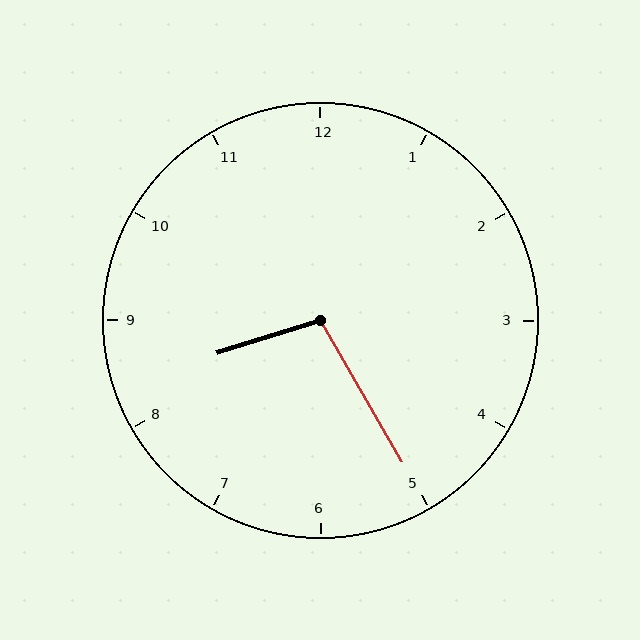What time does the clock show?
8:25.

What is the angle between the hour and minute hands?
Approximately 102 degrees.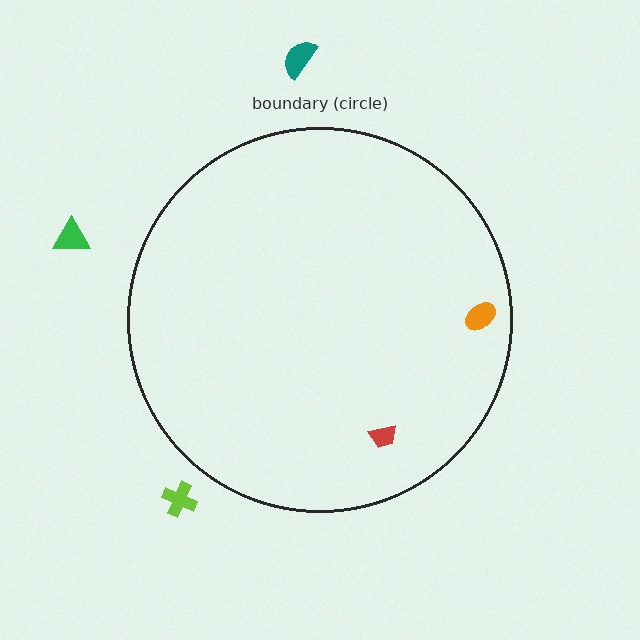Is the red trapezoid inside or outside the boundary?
Inside.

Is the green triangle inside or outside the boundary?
Outside.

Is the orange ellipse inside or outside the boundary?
Inside.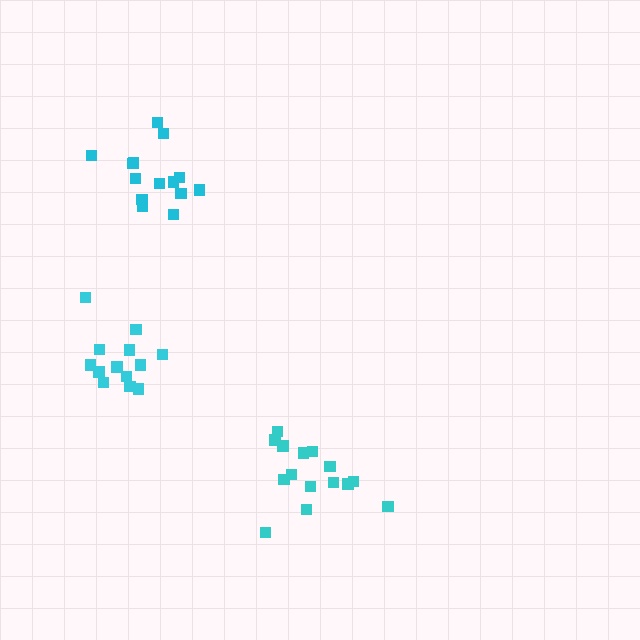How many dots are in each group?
Group 1: 15 dots, Group 2: 13 dots, Group 3: 14 dots (42 total).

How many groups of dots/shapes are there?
There are 3 groups.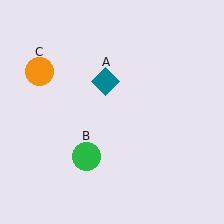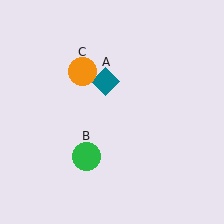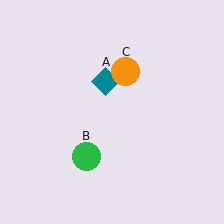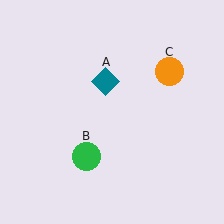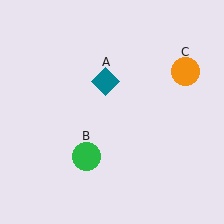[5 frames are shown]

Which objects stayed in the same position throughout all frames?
Teal diamond (object A) and green circle (object B) remained stationary.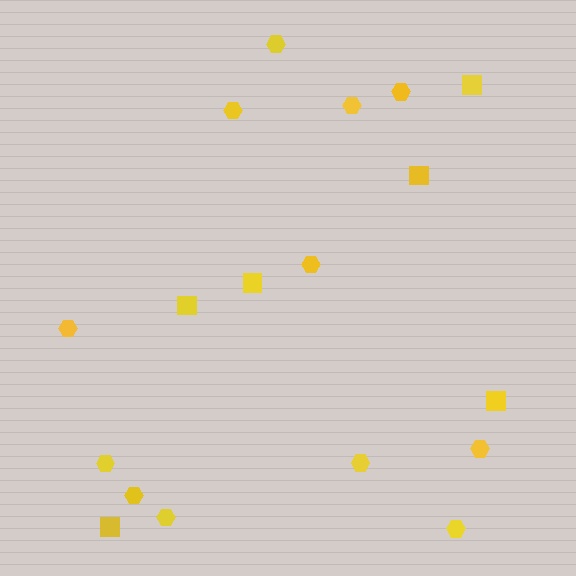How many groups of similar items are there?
There are 2 groups: one group of hexagons (12) and one group of squares (6).